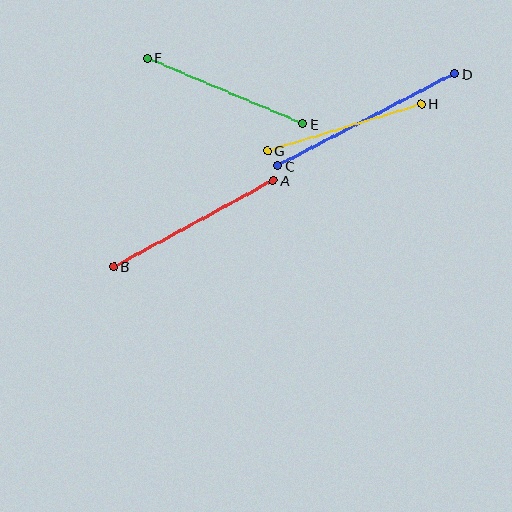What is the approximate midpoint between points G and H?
The midpoint is at approximately (344, 127) pixels.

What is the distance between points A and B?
The distance is approximately 181 pixels.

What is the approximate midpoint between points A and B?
The midpoint is at approximately (193, 224) pixels.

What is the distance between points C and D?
The distance is approximately 199 pixels.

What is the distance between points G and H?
The distance is approximately 162 pixels.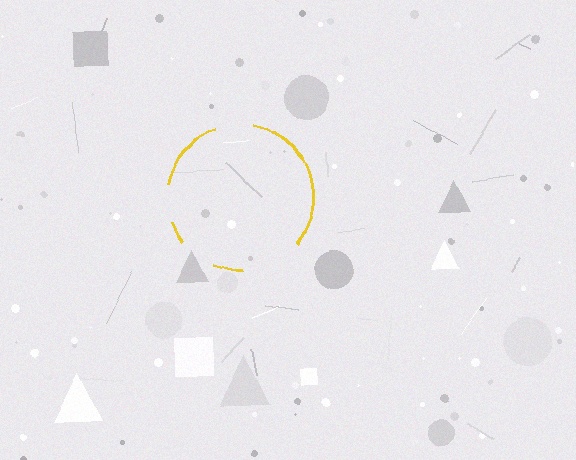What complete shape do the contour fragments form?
The contour fragments form a circle.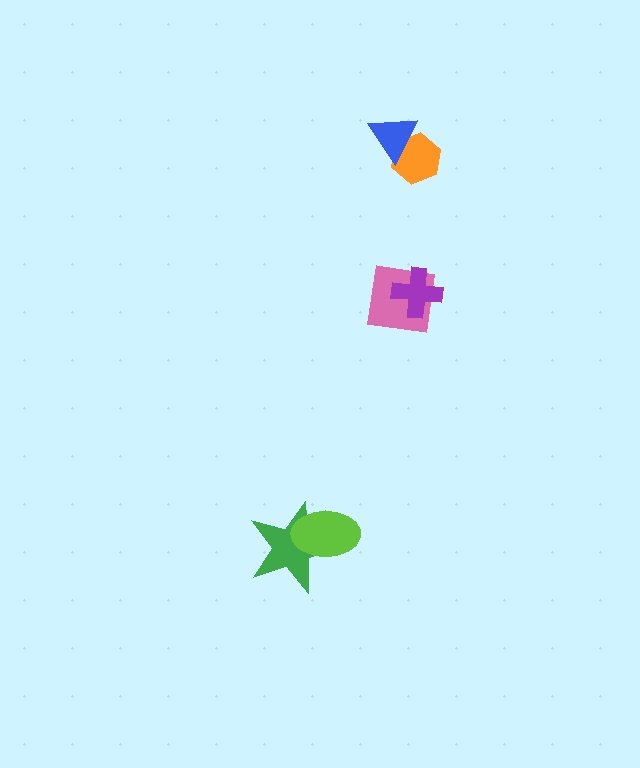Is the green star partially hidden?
Yes, it is partially covered by another shape.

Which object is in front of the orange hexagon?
The blue triangle is in front of the orange hexagon.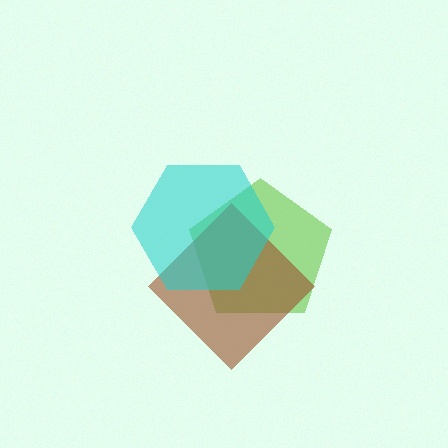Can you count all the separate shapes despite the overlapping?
Yes, there are 3 separate shapes.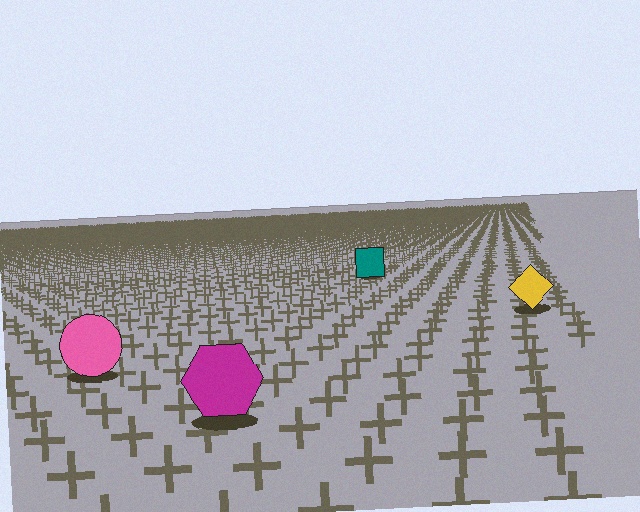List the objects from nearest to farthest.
From nearest to farthest: the magenta hexagon, the pink circle, the yellow diamond, the teal square.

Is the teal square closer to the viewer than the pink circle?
No. The pink circle is closer — you can tell from the texture gradient: the ground texture is coarser near it.